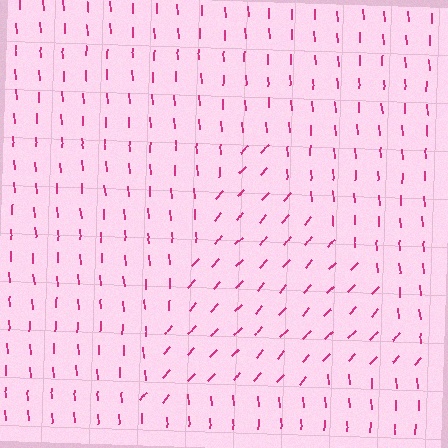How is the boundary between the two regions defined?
The boundary is defined purely by a change in line orientation (approximately 45 degrees difference). All lines are the same color and thickness.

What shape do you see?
I see a triangle.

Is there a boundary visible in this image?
Yes, there is a texture boundary formed by a change in line orientation.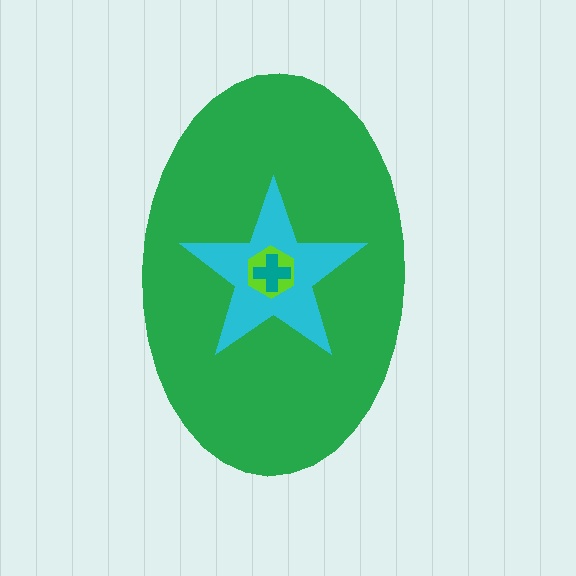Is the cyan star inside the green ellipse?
Yes.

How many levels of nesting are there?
4.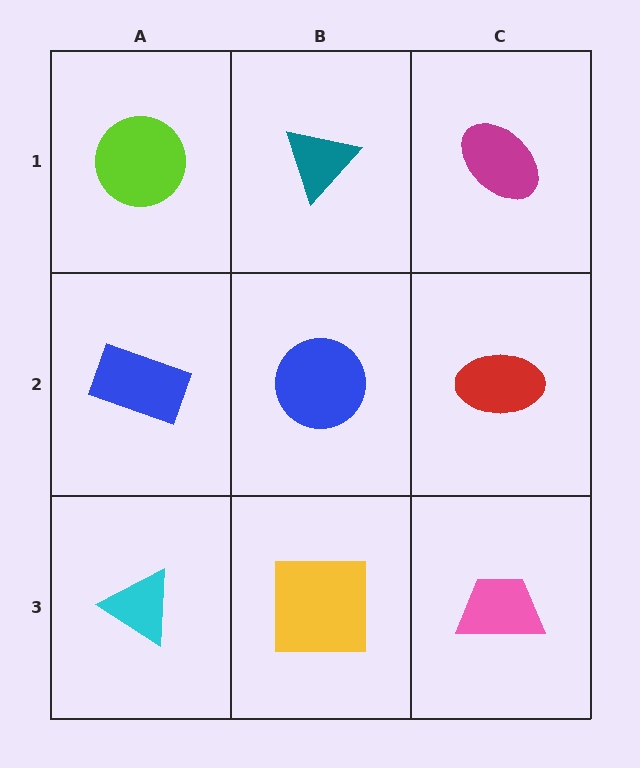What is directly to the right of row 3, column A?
A yellow square.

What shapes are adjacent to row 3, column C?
A red ellipse (row 2, column C), a yellow square (row 3, column B).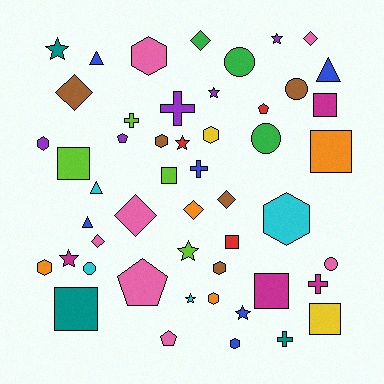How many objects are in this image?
There are 50 objects.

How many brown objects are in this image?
There are 5 brown objects.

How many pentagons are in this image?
There are 4 pentagons.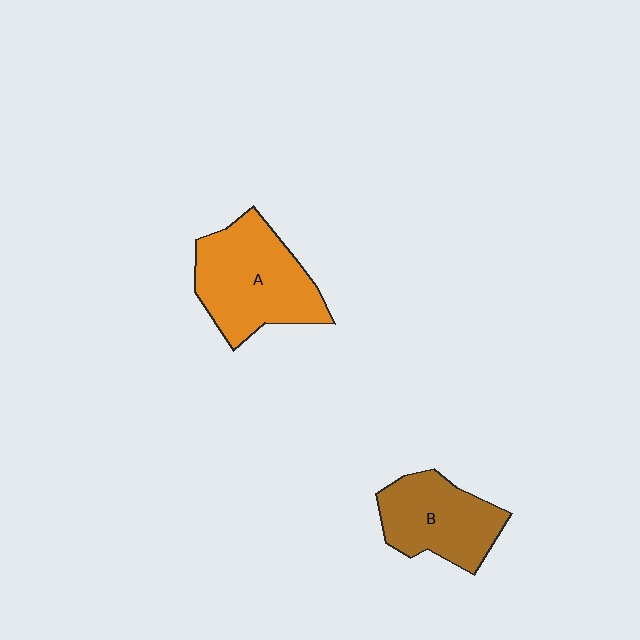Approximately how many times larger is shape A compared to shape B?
Approximately 1.3 times.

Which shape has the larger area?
Shape A (orange).